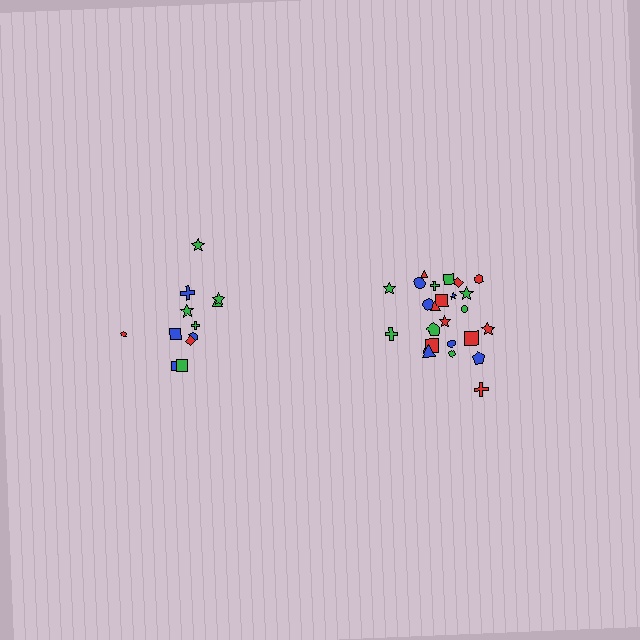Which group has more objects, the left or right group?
The right group.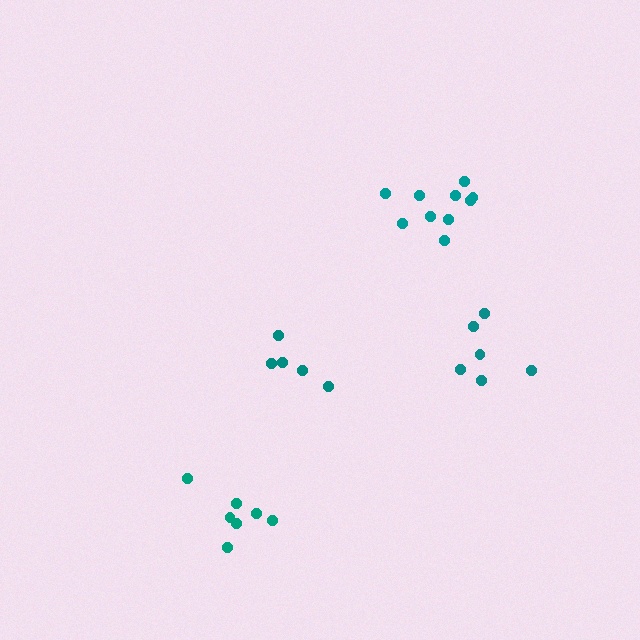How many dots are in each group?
Group 1: 7 dots, Group 2: 5 dots, Group 3: 6 dots, Group 4: 10 dots (28 total).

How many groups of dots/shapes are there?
There are 4 groups.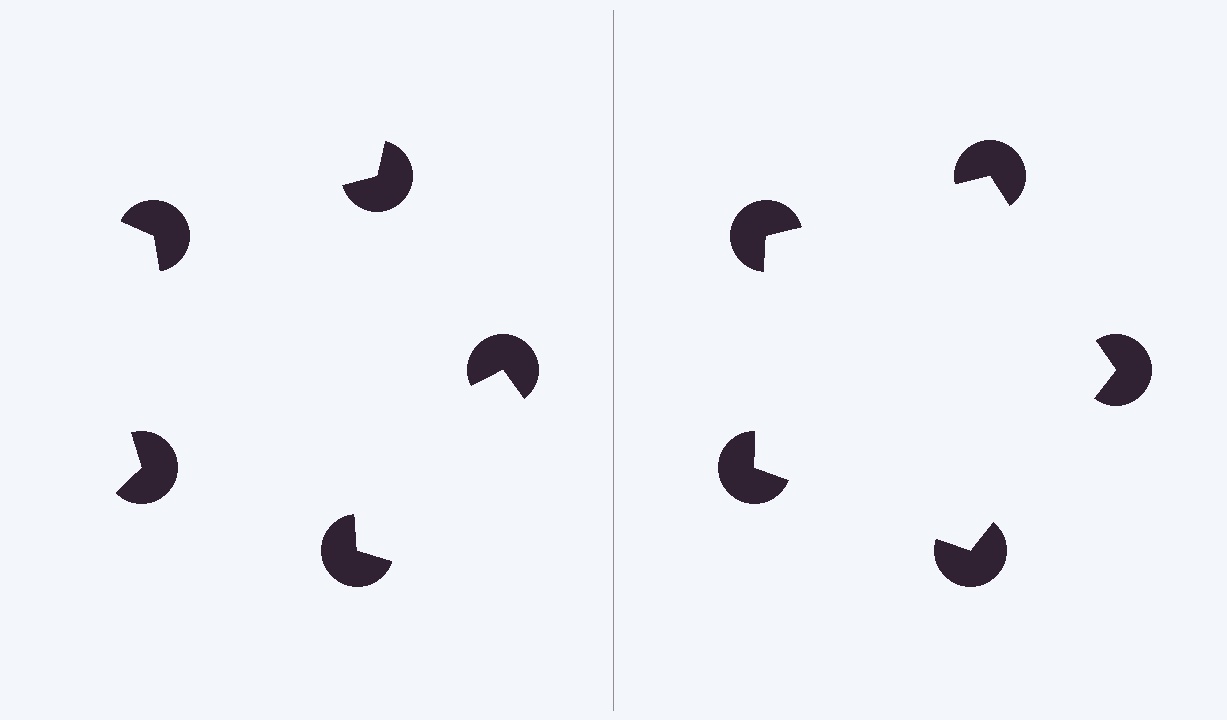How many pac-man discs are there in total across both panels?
10 — 5 on each side.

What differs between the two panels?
The pac-man discs are positioned identically on both sides; only the wedge orientations differ. On the right they align to a pentagon; on the left they are misaligned.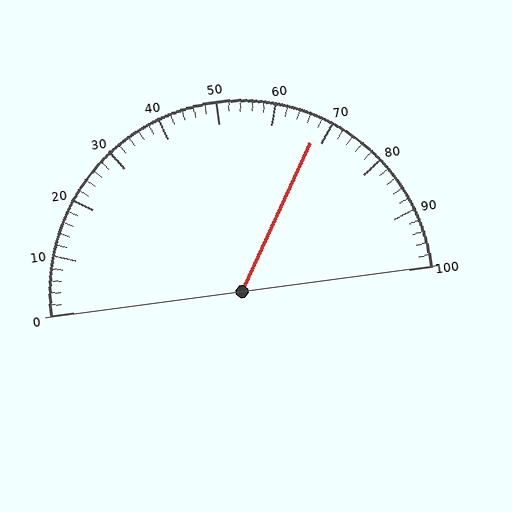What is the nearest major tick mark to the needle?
The nearest major tick mark is 70.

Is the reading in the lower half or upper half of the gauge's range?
The reading is in the upper half of the range (0 to 100).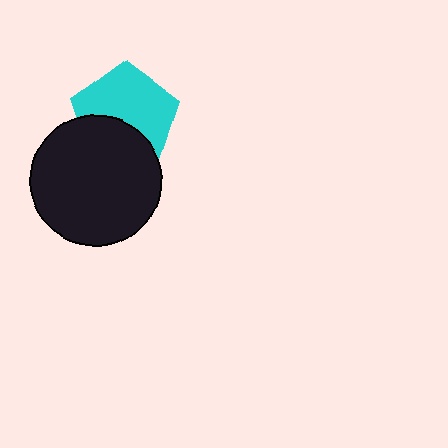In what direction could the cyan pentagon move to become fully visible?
The cyan pentagon could move up. That would shift it out from behind the black circle entirely.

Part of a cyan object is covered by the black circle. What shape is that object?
It is a pentagon.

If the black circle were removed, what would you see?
You would see the complete cyan pentagon.